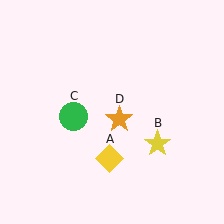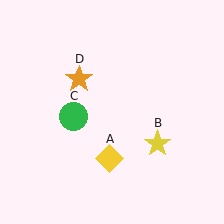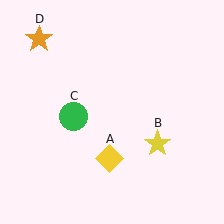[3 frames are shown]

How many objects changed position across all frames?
1 object changed position: orange star (object D).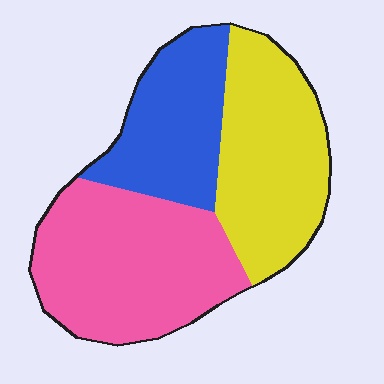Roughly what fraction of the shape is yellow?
Yellow covers 34% of the shape.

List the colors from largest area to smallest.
From largest to smallest: pink, yellow, blue.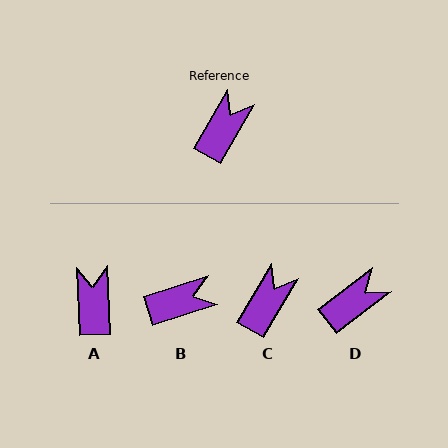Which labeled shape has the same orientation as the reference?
C.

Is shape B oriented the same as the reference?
No, it is off by about 42 degrees.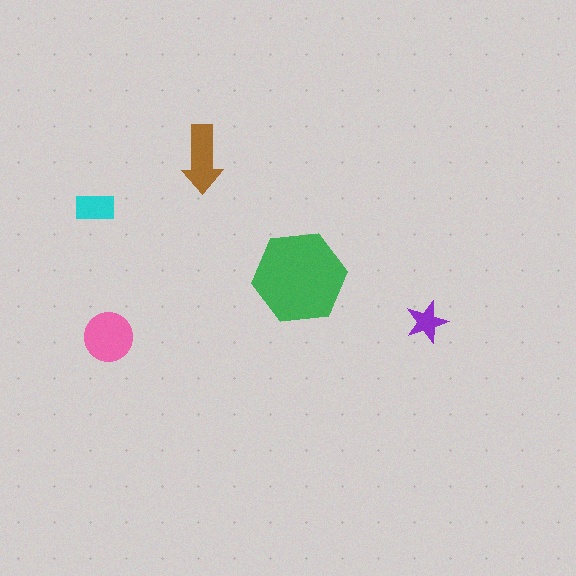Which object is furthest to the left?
The cyan rectangle is leftmost.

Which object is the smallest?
The purple star.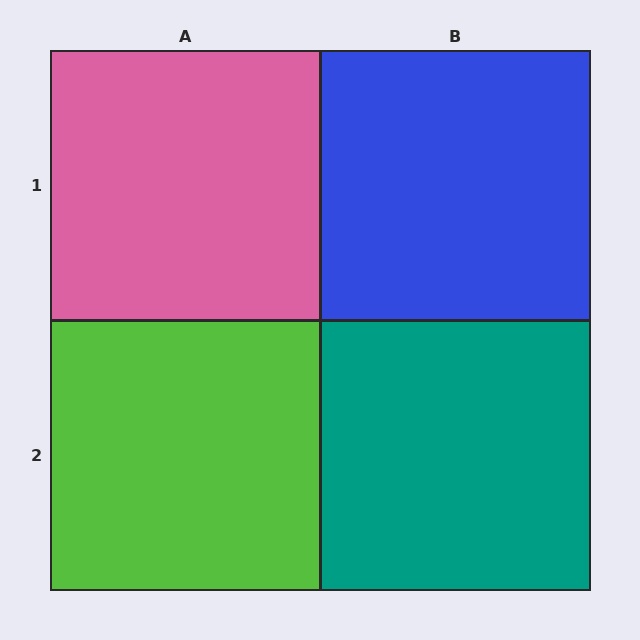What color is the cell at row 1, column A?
Pink.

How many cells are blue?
1 cell is blue.